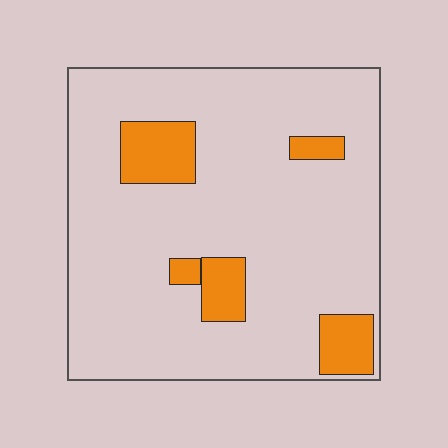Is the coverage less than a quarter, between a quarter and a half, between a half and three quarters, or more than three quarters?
Less than a quarter.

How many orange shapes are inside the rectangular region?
5.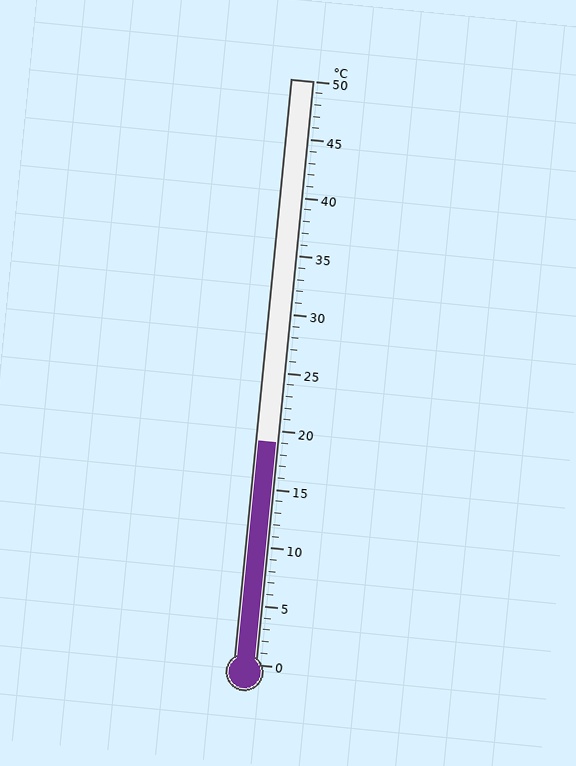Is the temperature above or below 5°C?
The temperature is above 5°C.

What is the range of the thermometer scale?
The thermometer scale ranges from 0°C to 50°C.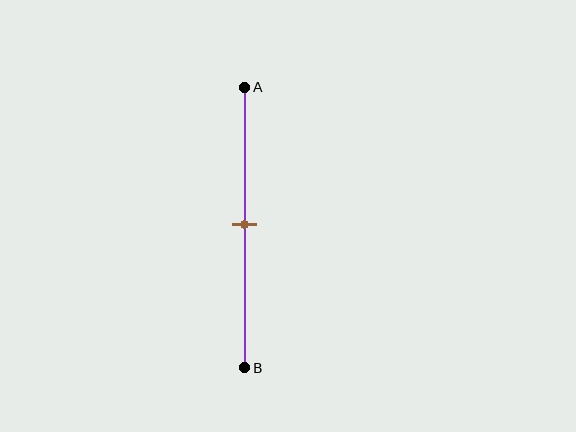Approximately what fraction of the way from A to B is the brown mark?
The brown mark is approximately 50% of the way from A to B.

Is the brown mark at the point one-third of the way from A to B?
No, the mark is at about 50% from A, not at the 33% one-third point.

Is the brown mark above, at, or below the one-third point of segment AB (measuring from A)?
The brown mark is below the one-third point of segment AB.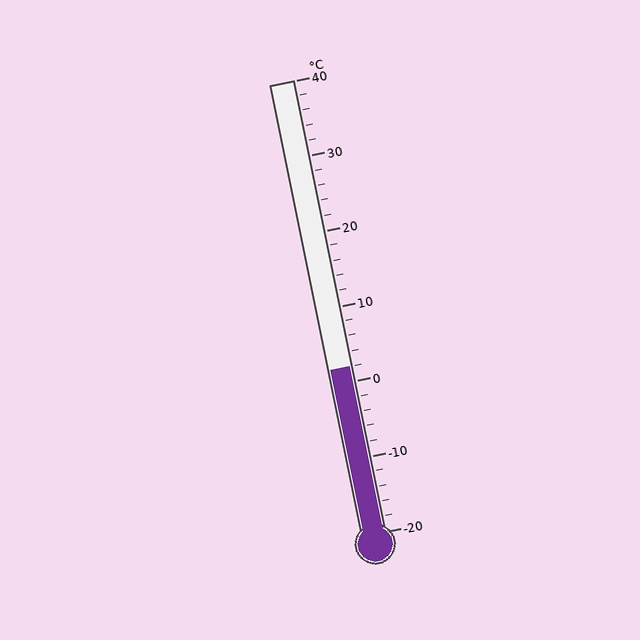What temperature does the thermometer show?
The thermometer shows approximately 2°C.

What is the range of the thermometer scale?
The thermometer scale ranges from -20°C to 40°C.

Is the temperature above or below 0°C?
The temperature is above 0°C.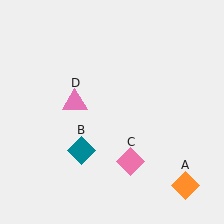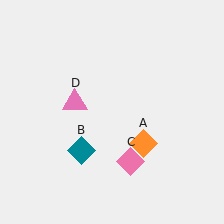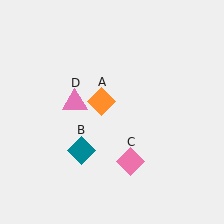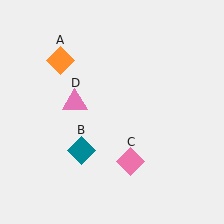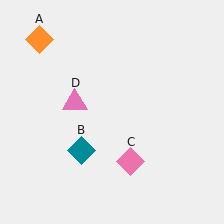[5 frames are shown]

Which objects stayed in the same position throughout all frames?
Teal diamond (object B) and pink diamond (object C) and pink triangle (object D) remained stationary.